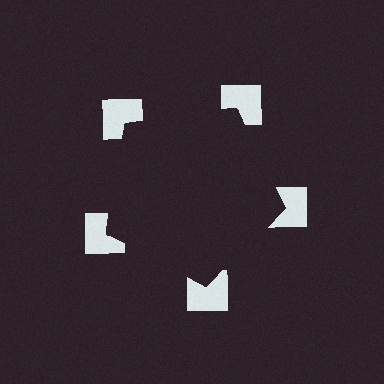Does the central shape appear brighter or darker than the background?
It typically appears slightly darker than the background, even though no actual brightness change is drawn.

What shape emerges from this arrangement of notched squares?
An illusory pentagon — its edges are inferred from the aligned wedge cuts in the notched squares, not physically drawn.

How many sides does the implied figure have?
5 sides.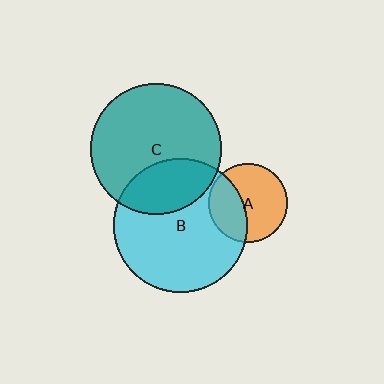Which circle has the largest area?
Circle B (cyan).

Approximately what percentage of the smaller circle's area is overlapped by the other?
Approximately 30%.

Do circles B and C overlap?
Yes.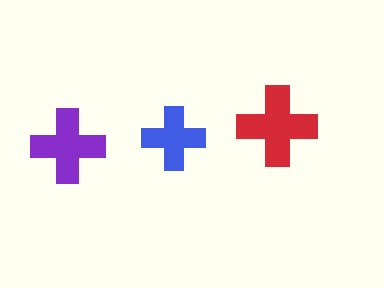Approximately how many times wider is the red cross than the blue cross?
About 1.5 times wider.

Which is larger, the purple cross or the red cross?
The red one.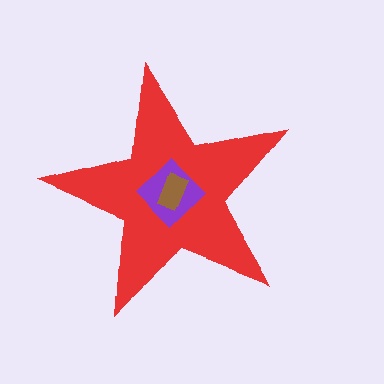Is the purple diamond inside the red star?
Yes.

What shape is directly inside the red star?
The purple diamond.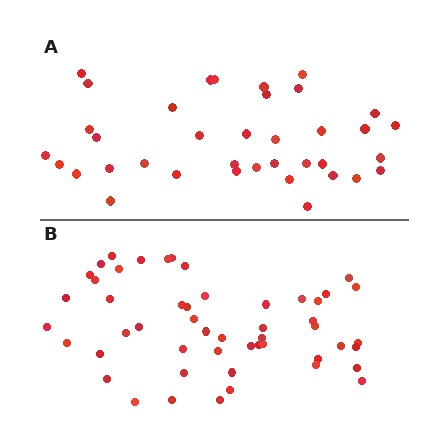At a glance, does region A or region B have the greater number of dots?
Region B (the bottom region) has more dots.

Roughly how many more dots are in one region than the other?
Region B has approximately 15 more dots than region A.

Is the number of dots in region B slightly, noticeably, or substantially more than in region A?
Region B has noticeably more, but not dramatically so. The ratio is roughly 1.4 to 1.